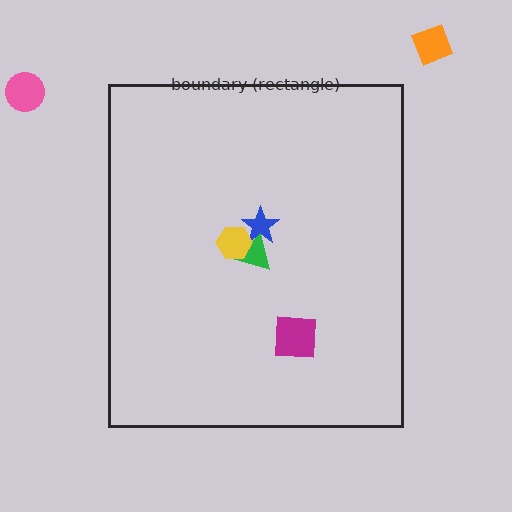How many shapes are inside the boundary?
4 inside, 2 outside.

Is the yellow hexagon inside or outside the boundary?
Inside.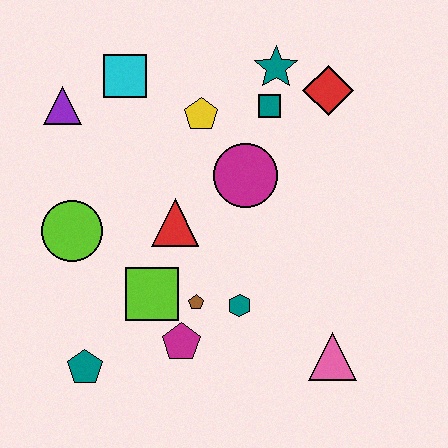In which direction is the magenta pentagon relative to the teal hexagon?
The magenta pentagon is to the left of the teal hexagon.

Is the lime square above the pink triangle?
Yes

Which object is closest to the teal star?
The teal square is closest to the teal star.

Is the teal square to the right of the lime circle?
Yes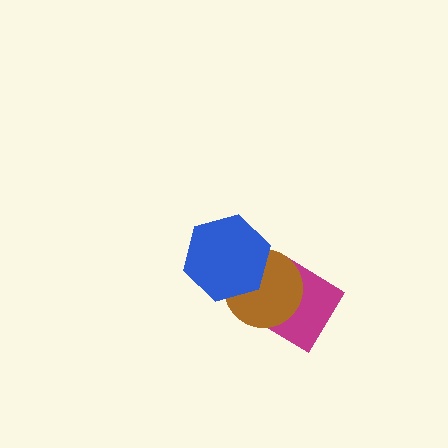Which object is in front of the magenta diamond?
The brown circle is in front of the magenta diamond.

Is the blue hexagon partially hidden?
No, no other shape covers it.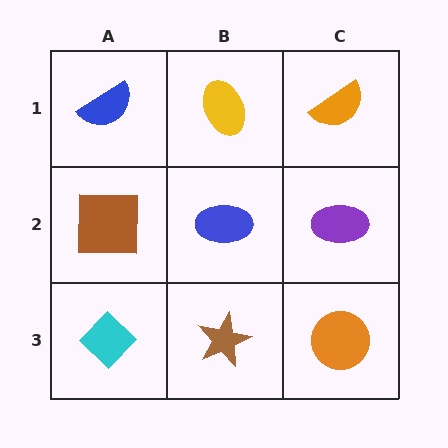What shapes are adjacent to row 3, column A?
A brown square (row 2, column A), a brown star (row 3, column B).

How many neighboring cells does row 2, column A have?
3.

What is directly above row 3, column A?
A brown square.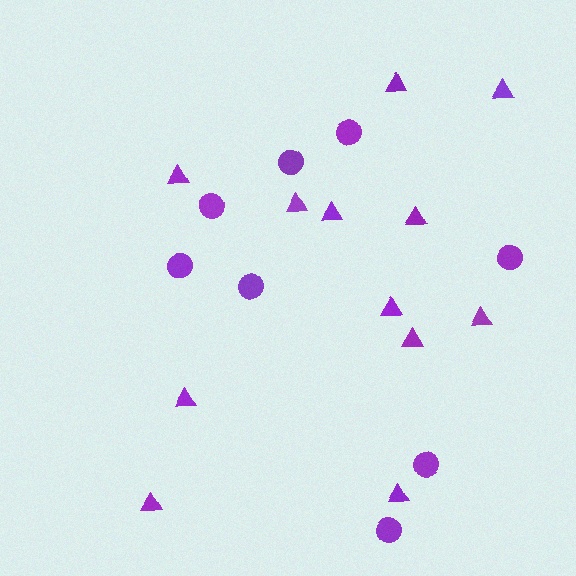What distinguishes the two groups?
There are 2 groups: one group of triangles (12) and one group of circles (8).